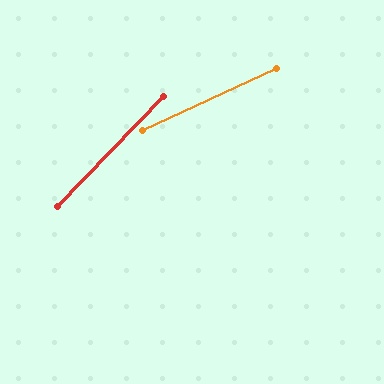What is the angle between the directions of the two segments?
Approximately 21 degrees.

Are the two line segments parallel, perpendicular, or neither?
Neither parallel nor perpendicular — they differ by about 21°.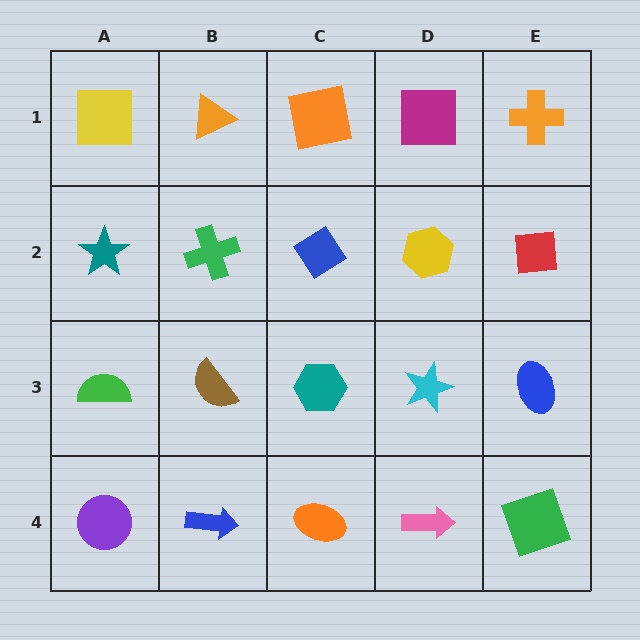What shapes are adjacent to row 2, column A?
A yellow square (row 1, column A), a green semicircle (row 3, column A), a green cross (row 2, column B).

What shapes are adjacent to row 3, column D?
A yellow hexagon (row 2, column D), a pink arrow (row 4, column D), a teal hexagon (row 3, column C), a blue ellipse (row 3, column E).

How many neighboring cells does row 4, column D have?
3.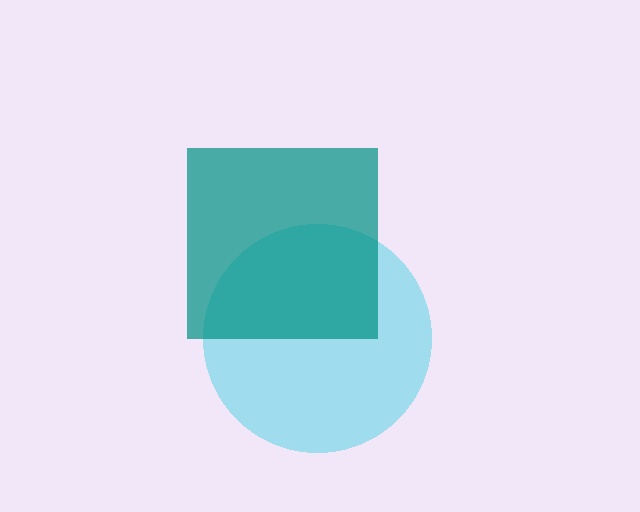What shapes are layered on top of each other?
The layered shapes are: a cyan circle, a teal square.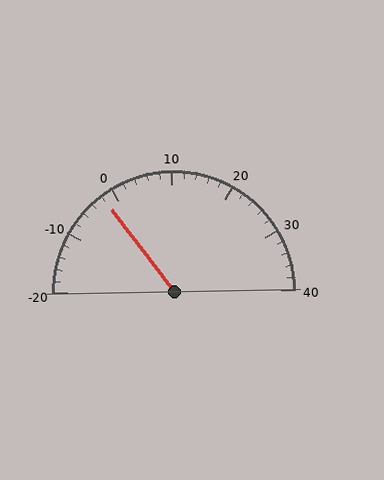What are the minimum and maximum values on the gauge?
The gauge ranges from -20 to 40.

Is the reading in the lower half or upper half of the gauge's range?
The reading is in the lower half of the range (-20 to 40).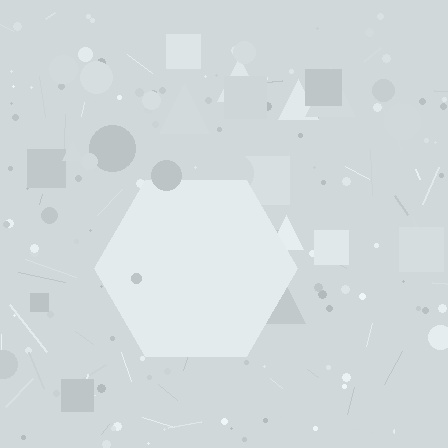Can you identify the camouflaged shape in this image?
The camouflaged shape is a hexagon.